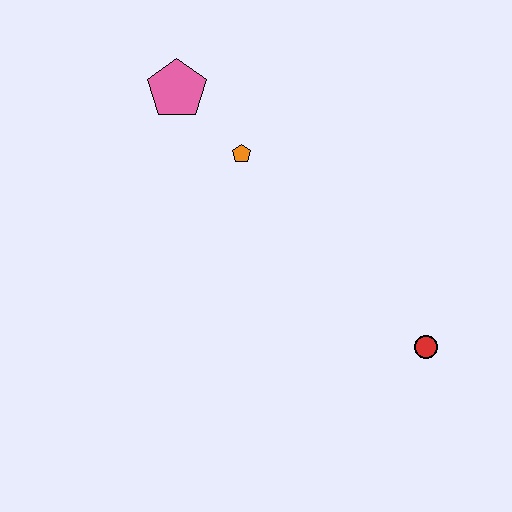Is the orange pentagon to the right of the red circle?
No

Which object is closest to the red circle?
The orange pentagon is closest to the red circle.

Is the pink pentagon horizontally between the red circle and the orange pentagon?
No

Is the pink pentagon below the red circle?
No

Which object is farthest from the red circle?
The pink pentagon is farthest from the red circle.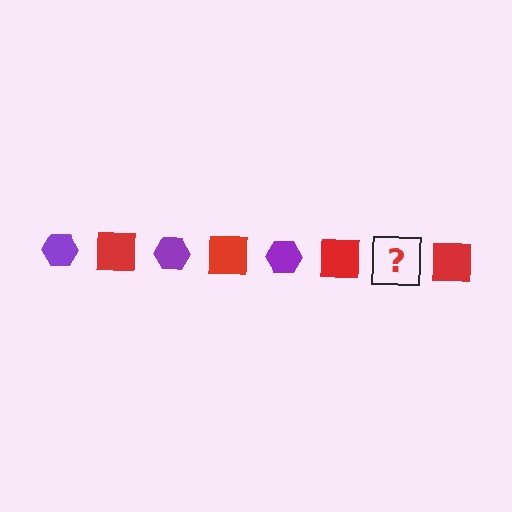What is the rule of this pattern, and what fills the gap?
The rule is that the pattern alternates between purple hexagon and red square. The gap should be filled with a purple hexagon.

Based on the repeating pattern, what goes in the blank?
The blank should be a purple hexagon.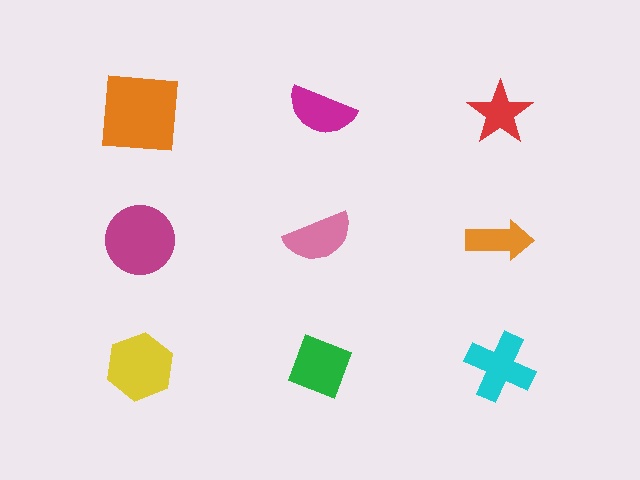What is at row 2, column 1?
A magenta circle.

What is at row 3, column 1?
A yellow hexagon.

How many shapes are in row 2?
3 shapes.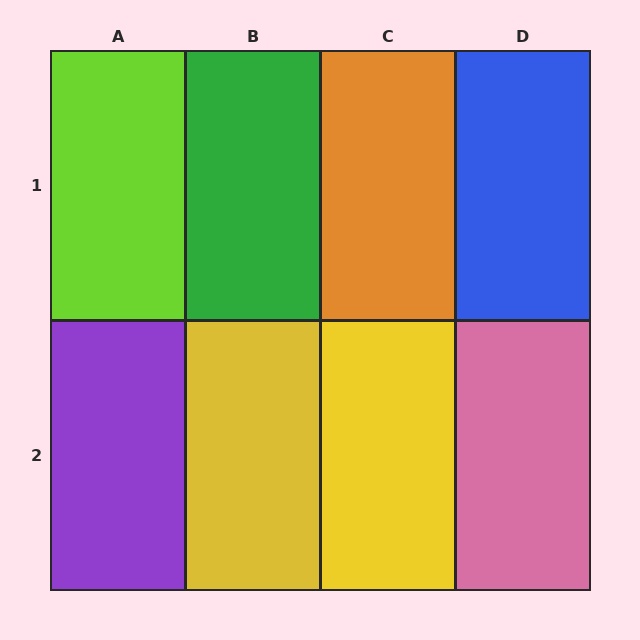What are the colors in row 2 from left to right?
Purple, yellow, yellow, pink.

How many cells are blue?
1 cell is blue.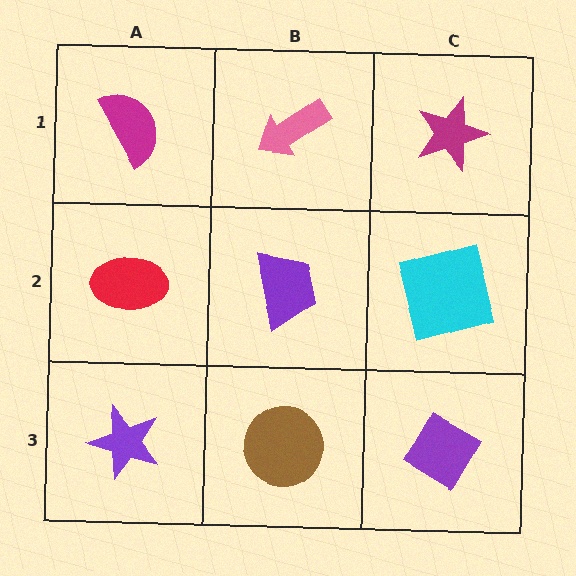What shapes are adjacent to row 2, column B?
A pink arrow (row 1, column B), a brown circle (row 3, column B), a red ellipse (row 2, column A), a cyan square (row 2, column C).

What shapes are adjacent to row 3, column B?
A purple trapezoid (row 2, column B), a purple star (row 3, column A), a purple diamond (row 3, column C).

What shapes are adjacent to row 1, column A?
A red ellipse (row 2, column A), a pink arrow (row 1, column B).